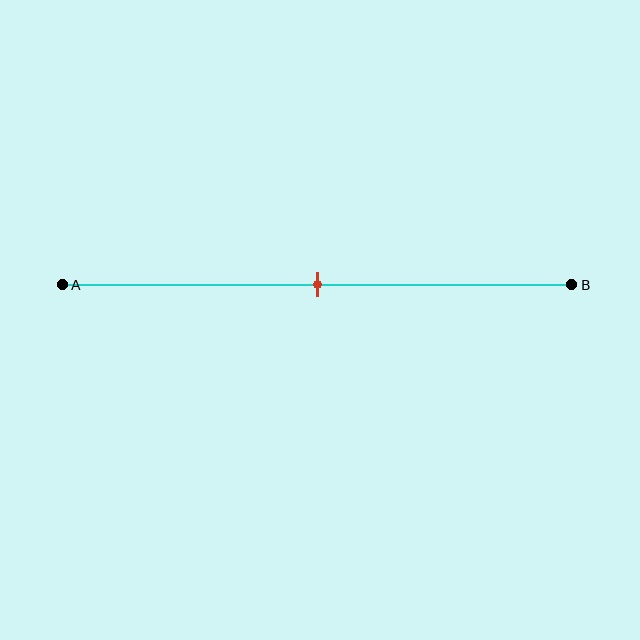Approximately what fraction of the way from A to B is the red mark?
The red mark is approximately 50% of the way from A to B.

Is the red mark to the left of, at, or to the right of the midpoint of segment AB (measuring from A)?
The red mark is approximately at the midpoint of segment AB.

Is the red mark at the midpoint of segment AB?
Yes, the mark is approximately at the midpoint.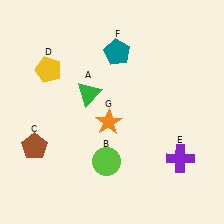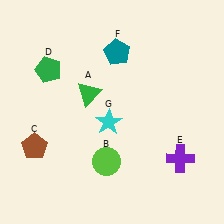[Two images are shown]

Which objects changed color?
D changed from yellow to green. G changed from orange to cyan.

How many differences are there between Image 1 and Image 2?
There are 2 differences between the two images.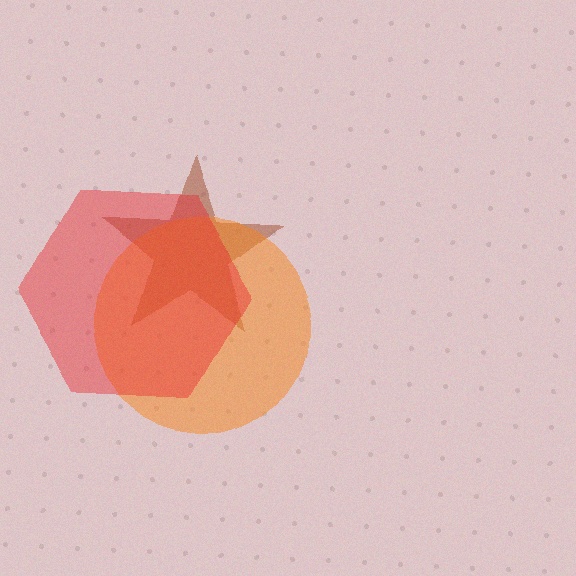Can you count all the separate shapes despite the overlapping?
Yes, there are 3 separate shapes.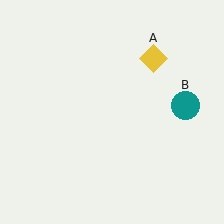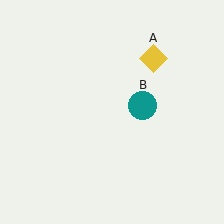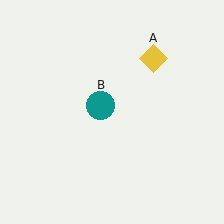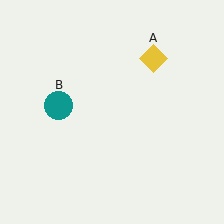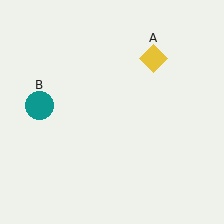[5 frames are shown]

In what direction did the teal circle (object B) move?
The teal circle (object B) moved left.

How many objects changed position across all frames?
1 object changed position: teal circle (object B).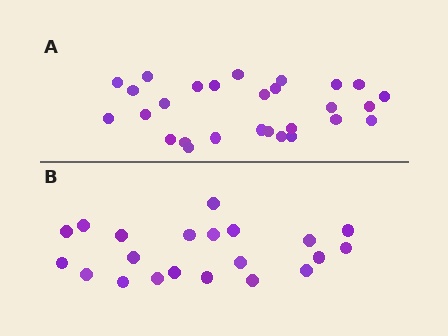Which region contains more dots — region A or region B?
Region A (the top region) has more dots.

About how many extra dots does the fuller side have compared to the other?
Region A has roughly 8 or so more dots than region B.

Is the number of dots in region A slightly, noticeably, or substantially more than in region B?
Region A has noticeably more, but not dramatically so. The ratio is roughly 1.3 to 1.